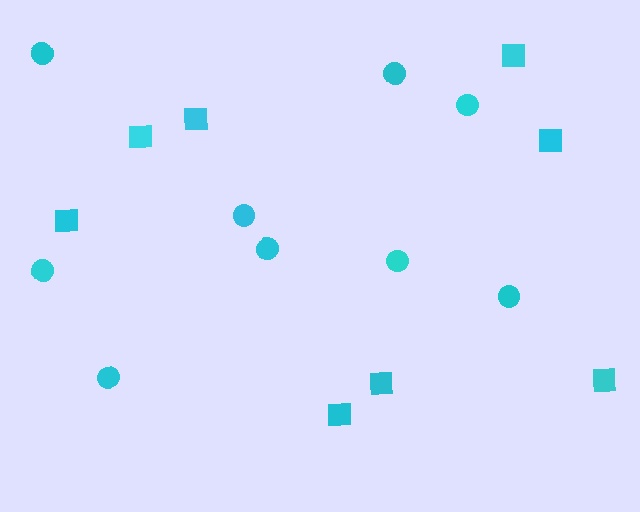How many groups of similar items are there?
There are 2 groups: one group of circles (9) and one group of squares (8).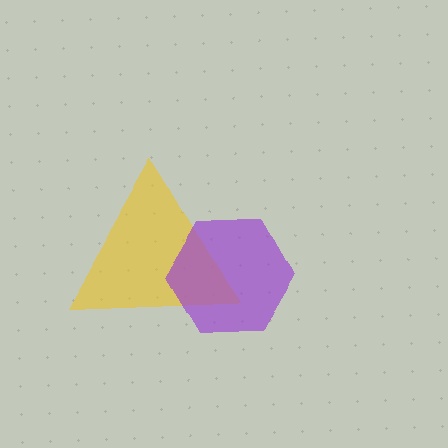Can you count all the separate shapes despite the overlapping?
Yes, there are 2 separate shapes.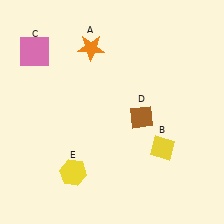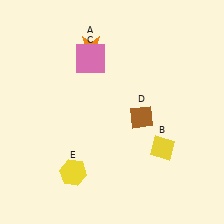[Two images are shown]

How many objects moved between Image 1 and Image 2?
1 object moved between the two images.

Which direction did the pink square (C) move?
The pink square (C) moved right.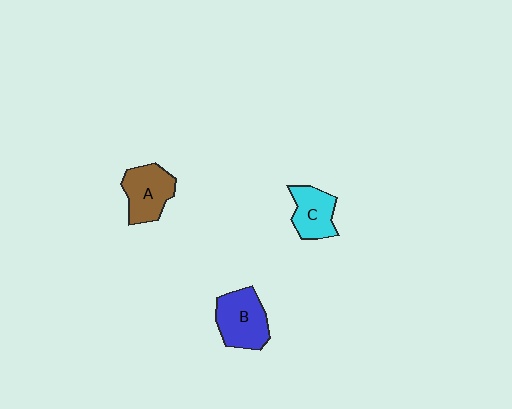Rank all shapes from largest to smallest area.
From largest to smallest: B (blue), A (brown), C (cyan).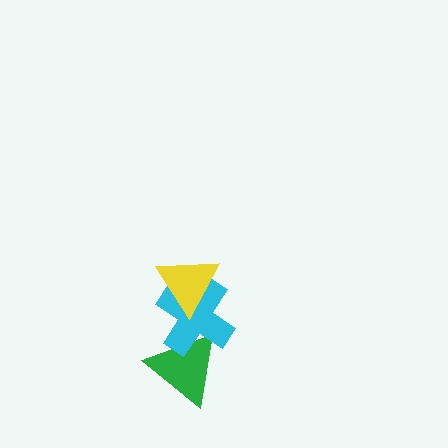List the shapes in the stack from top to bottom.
From top to bottom: the yellow triangle, the cyan cross, the green triangle.